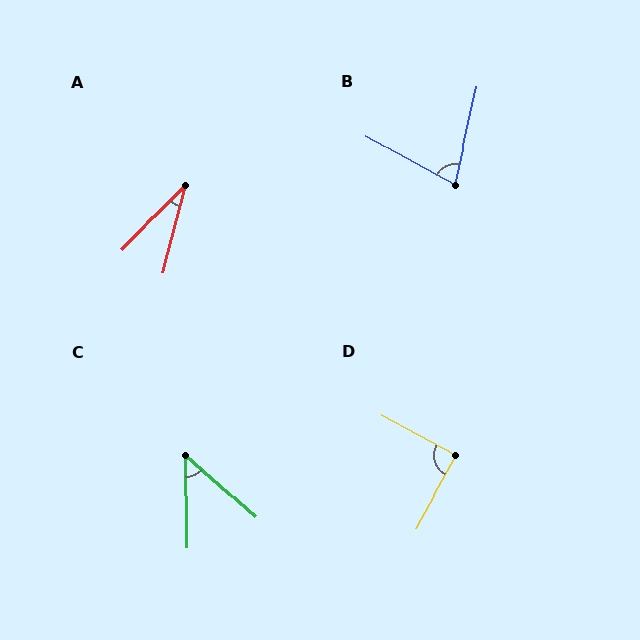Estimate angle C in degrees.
Approximately 48 degrees.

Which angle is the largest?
D, at approximately 89 degrees.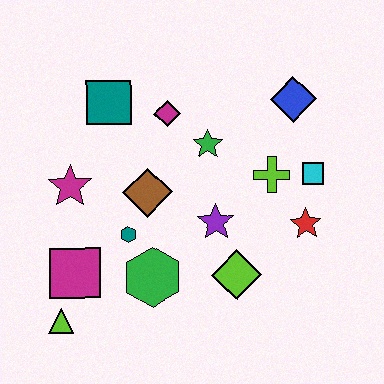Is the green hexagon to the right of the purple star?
No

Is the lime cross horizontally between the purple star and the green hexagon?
No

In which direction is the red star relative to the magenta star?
The red star is to the right of the magenta star.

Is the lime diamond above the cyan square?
No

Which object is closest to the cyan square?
The lime cross is closest to the cyan square.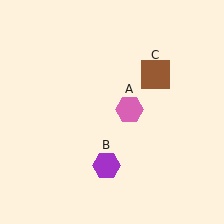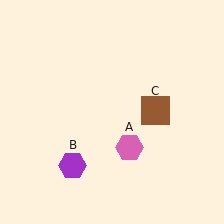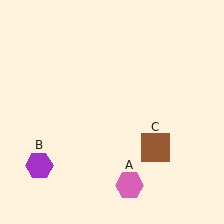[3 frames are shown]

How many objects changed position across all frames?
3 objects changed position: pink hexagon (object A), purple hexagon (object B), brown square (object C).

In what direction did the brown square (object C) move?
The brown square (object C) moved down.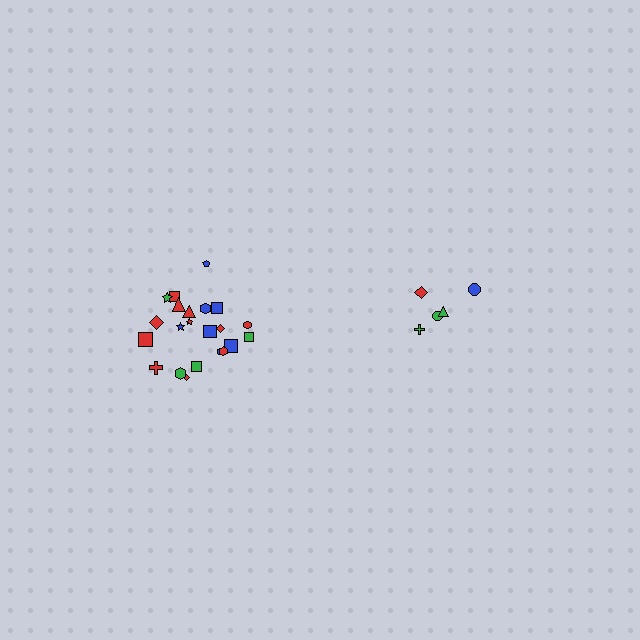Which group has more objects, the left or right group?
The left group.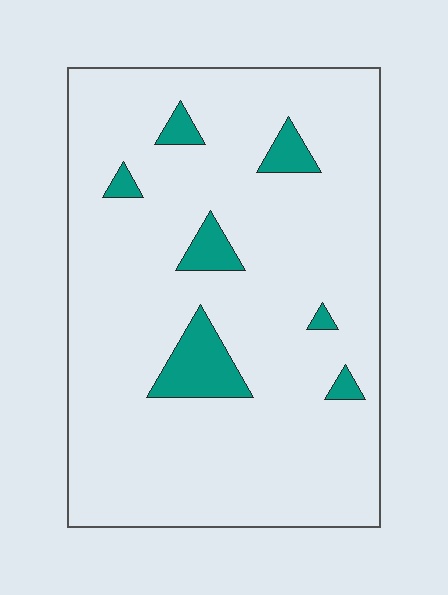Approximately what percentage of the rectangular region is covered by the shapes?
Approximately 10%.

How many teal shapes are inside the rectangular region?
7.